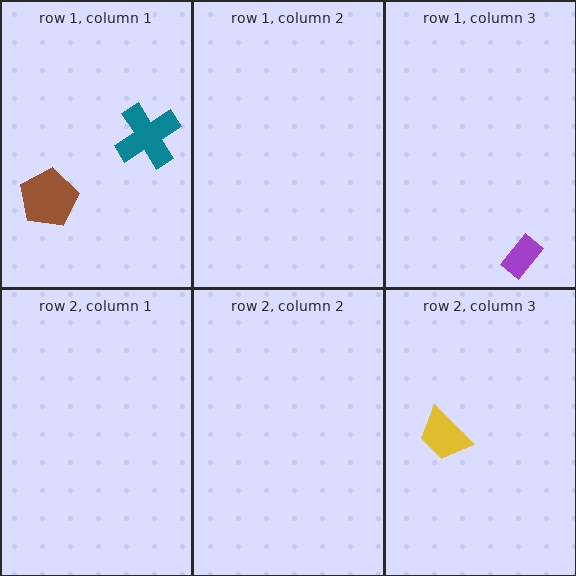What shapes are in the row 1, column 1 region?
The teal cross, the brown pentagon.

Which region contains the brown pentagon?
The row 1, column 1 region.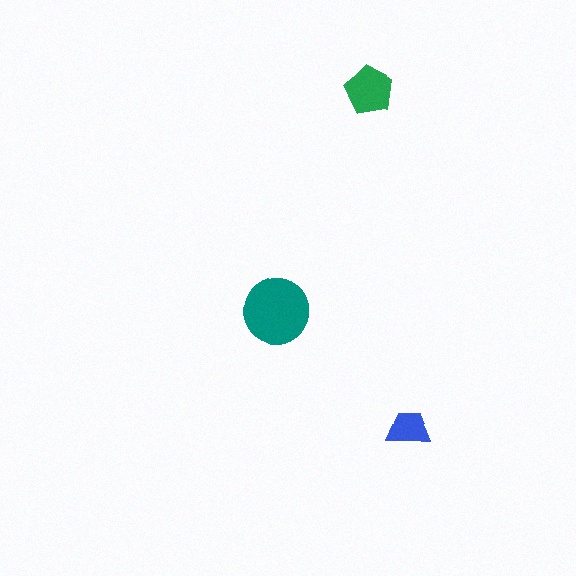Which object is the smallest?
The blue trapezoid.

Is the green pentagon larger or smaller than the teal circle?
Smaller.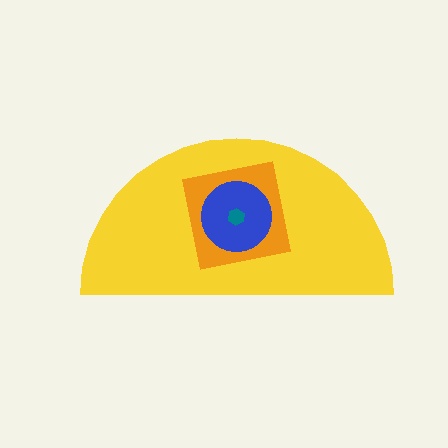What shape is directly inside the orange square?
The blue circle.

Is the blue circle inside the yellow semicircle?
Yes.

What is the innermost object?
The teal hexagon.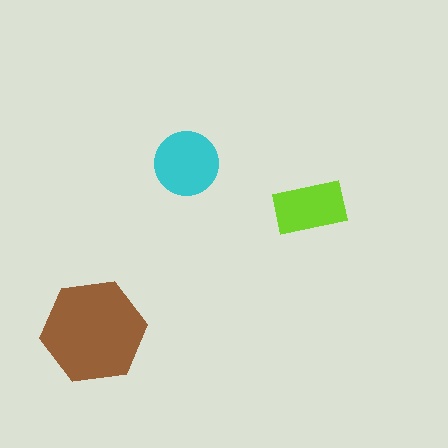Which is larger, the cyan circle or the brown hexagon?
The brown hexagon.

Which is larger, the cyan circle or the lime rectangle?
The cyan circle.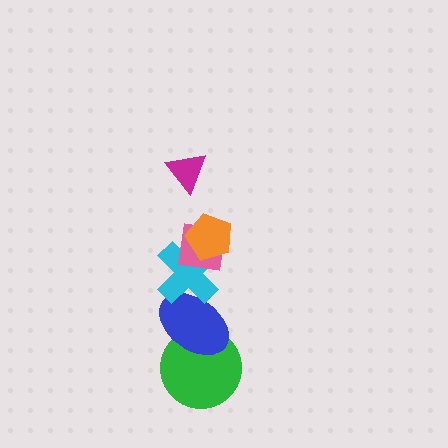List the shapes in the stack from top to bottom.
From top to bottom: the magenta triangle, the orange pentagon, the pink square, the cyan cross, the blue ellipse, the green circle.